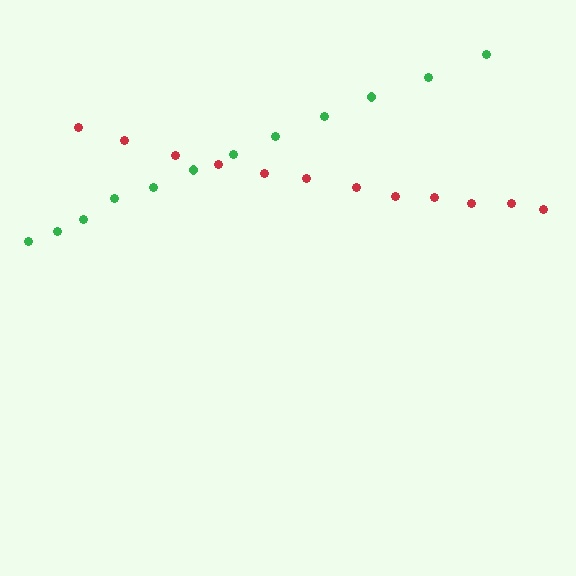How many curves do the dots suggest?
There are 2 distinct paths.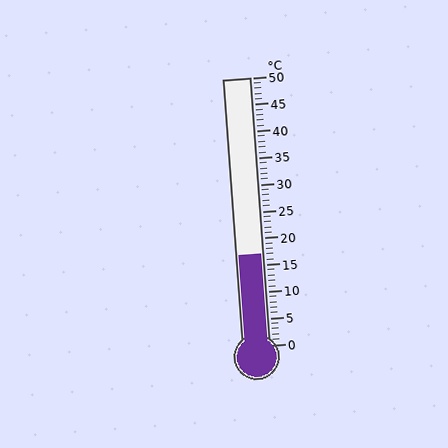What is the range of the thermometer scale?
The thermometer scale ranges from 0°C to 50°C.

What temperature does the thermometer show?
The thermometer shows approximately 17°C.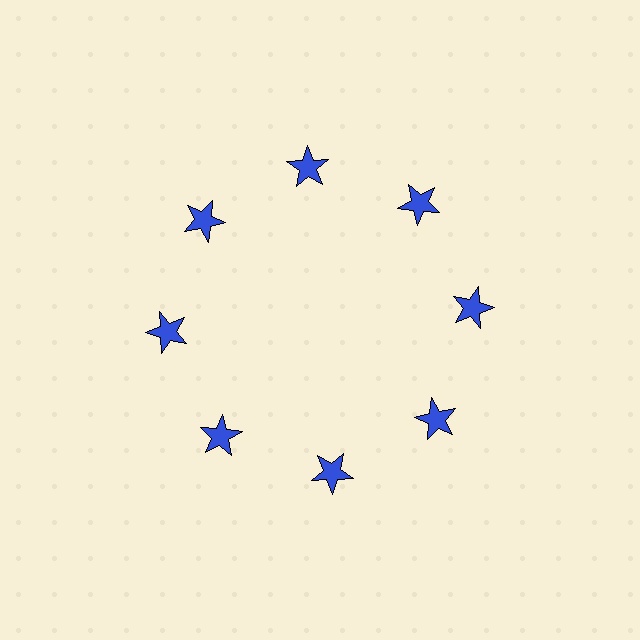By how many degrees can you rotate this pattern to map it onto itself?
The pattern maps onto itself every 45 degrees of rotation.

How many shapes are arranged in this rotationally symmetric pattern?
There are 8 shapes, arranged in 8 groups of 1.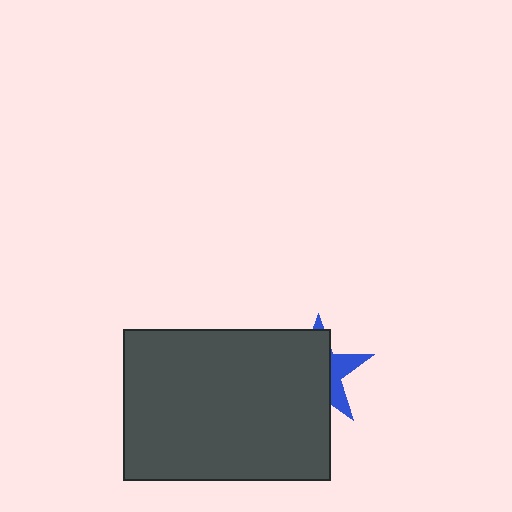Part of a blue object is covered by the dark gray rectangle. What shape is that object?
It is a star.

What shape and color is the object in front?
The object in front is a dark gray rectangle.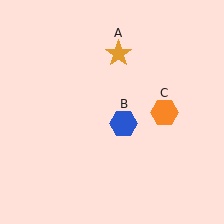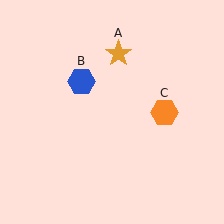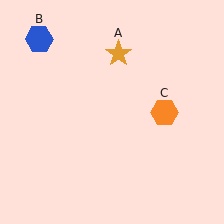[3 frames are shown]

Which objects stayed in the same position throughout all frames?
Orange star (object A) and orange hexagon (object C) remained stationary.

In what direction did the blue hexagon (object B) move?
The blue hexagon (object B) moved up and to the left.